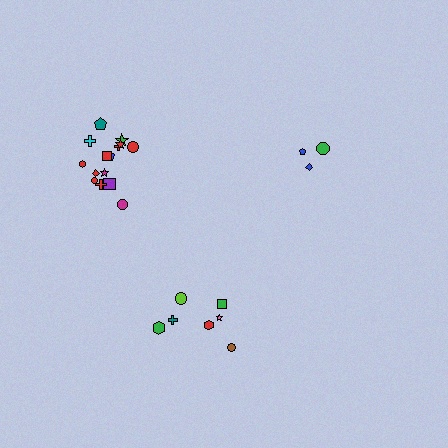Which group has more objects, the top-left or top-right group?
The top-left group.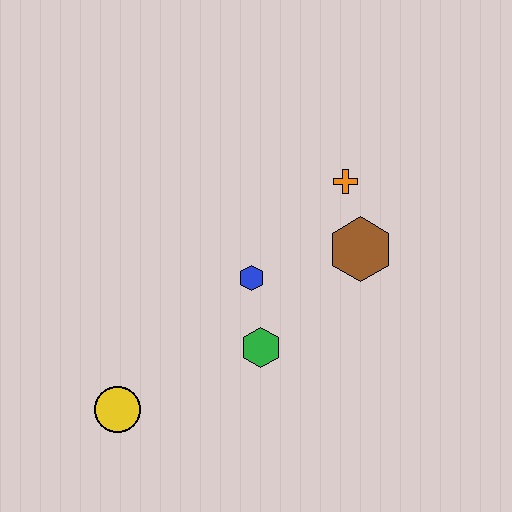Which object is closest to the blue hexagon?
The green hexagon is closest to the blue hexagon.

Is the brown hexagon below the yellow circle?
No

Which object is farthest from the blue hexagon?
The yellow circle is farthest from the blue hexagon.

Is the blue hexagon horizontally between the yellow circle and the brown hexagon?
Yes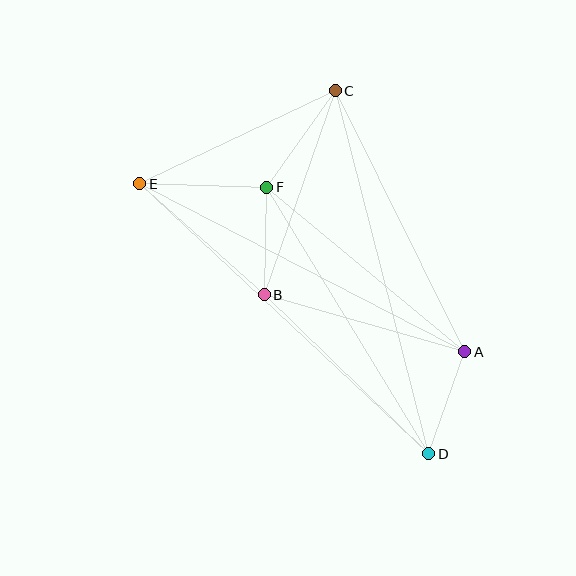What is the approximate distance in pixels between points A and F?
The distance between A and F is approximately 257 pixels.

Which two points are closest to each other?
Points B and F are closest to each other.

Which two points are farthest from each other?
Points D and E are farthest from each other.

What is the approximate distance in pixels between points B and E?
The distance between B and E is approximately 167 pixels.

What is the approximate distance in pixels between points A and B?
The distance between A and B is approximately 208 pixels.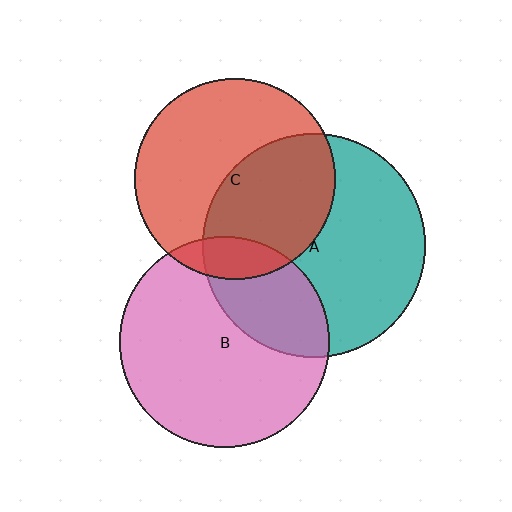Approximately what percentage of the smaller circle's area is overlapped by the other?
Approximately 45%.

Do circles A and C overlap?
Yes.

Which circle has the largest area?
Circle A (teal).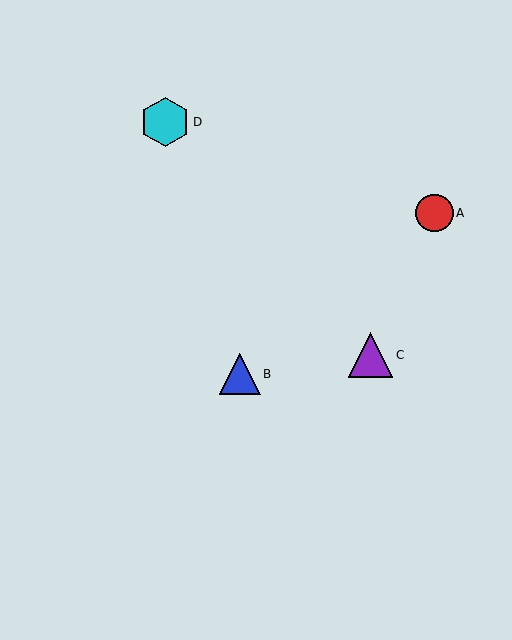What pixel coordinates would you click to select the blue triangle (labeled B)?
Click at (240, 374) to select the blue triangle B.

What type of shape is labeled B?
Shape B is a blue triangle.